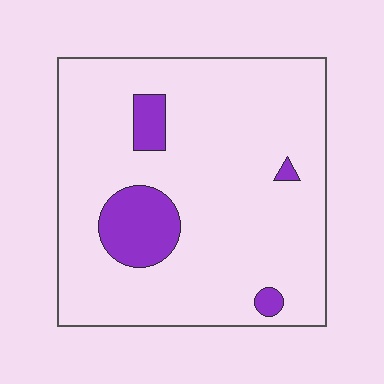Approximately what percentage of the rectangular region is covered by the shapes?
Approximately 10%.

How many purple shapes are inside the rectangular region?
4.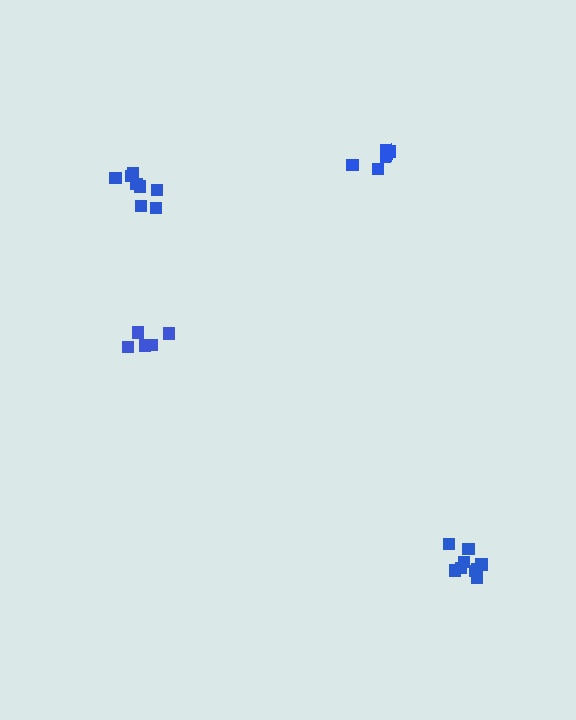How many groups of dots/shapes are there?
There are 4 groups.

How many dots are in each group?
Group 1: 8 dots, Group 2: 6 dots, Group 3: 5 dots, Group 4: 9 dots (28 total).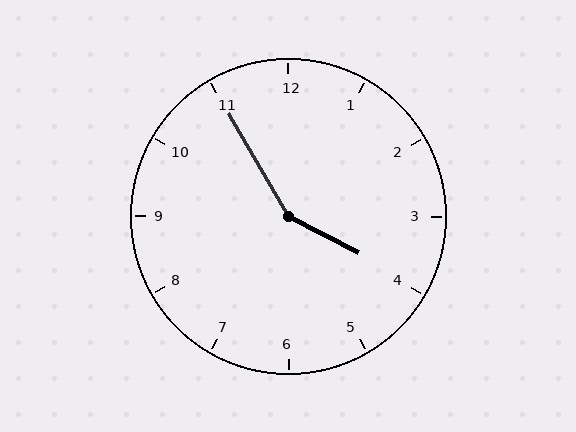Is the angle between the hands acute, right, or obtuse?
It is obtuse.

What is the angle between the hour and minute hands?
Approximately 148 degrees.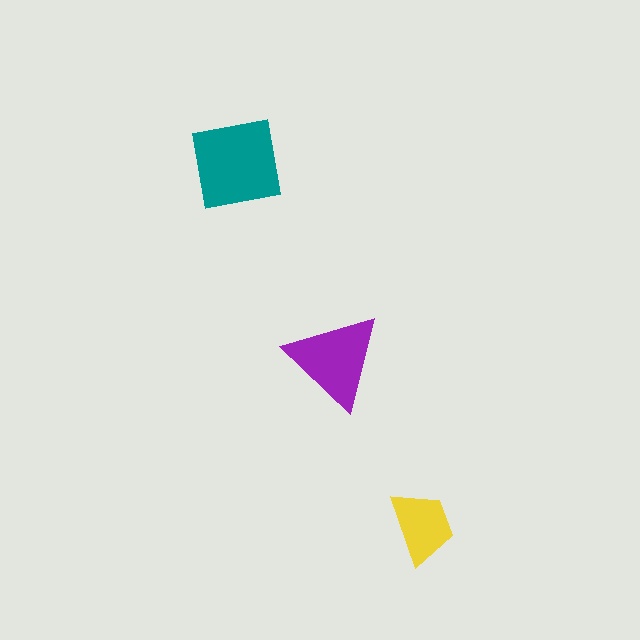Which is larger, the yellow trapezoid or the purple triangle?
The purple triangle.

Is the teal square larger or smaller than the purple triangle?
Larger.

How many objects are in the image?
There are 3 objects in the image.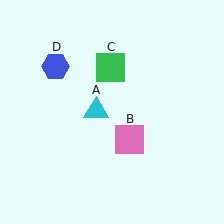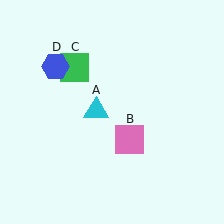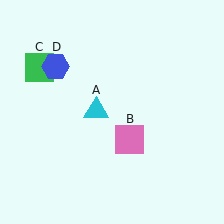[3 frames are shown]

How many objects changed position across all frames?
1 object changed position: green square (object C).